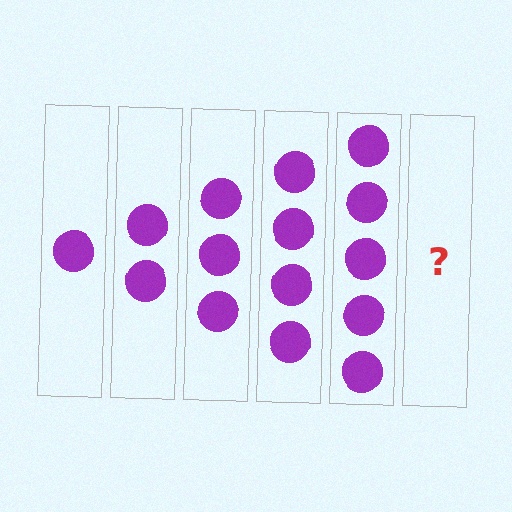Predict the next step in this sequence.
The next step is 6 circles.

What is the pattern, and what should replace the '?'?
The pattern is that each step adds one more circle. The '?' should be 6 circles.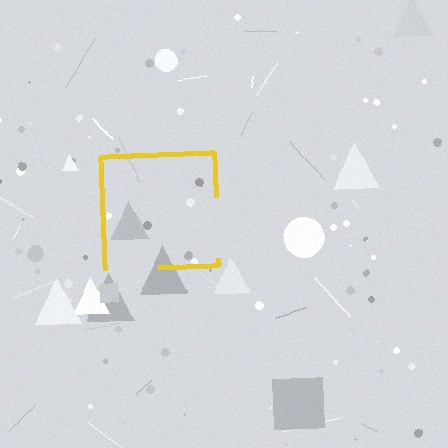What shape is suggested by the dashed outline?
The dashed outline suggests a square.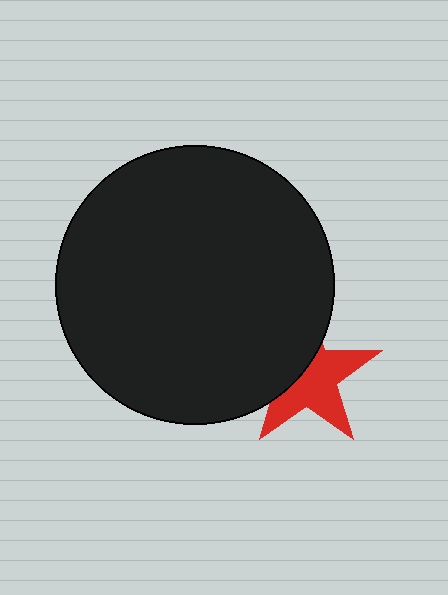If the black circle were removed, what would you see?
You would see the complete red star.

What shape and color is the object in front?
The object in front is a black circle.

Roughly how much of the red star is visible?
About half of it is visible (roughly 58%).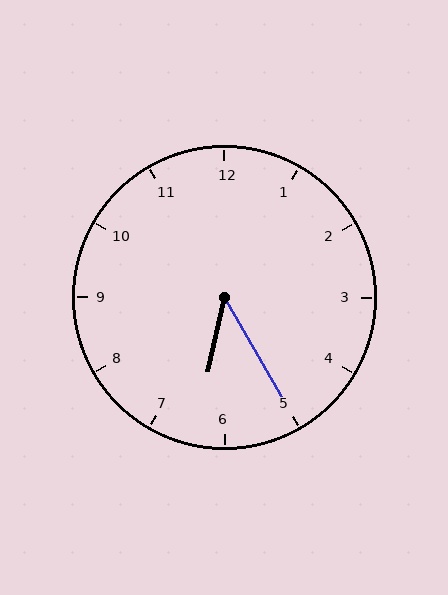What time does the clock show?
6:25.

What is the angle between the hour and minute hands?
Approximately 42 degrees.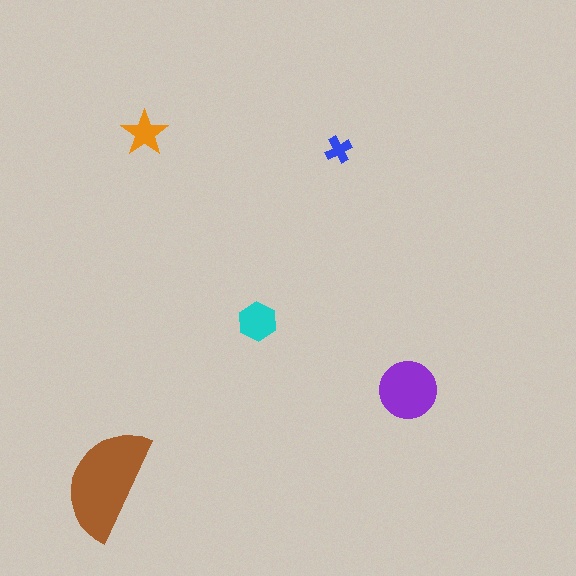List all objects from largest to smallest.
The brown semicircle, the purple circle, the cyan hexagon, the orange star, the blue cross.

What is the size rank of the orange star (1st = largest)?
4th.